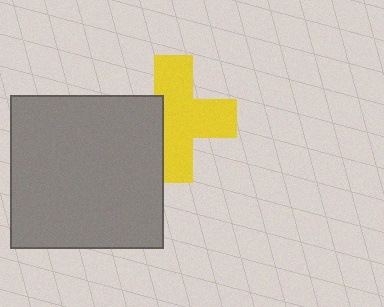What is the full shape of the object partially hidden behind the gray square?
The partially hidden object is a yellow cross.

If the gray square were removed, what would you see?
You would see the complete yellow cross.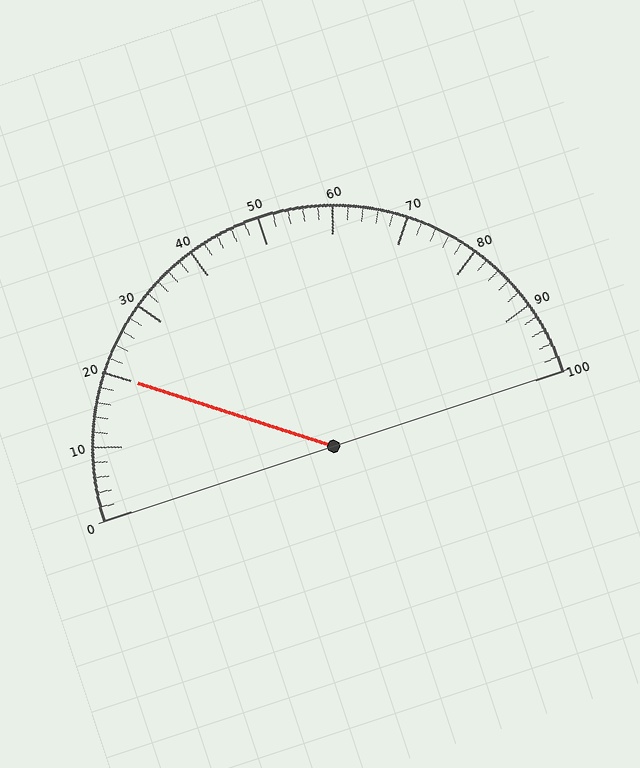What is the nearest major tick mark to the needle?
The nearest major tick mark is 20.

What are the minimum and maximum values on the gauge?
The gauge ranges from 0 to 100.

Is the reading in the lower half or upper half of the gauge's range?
The reading is in the lower half of the range (0 to 100).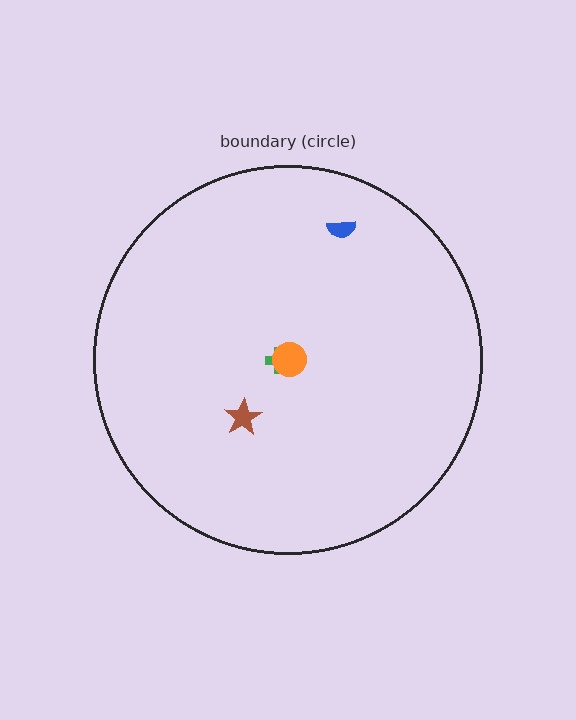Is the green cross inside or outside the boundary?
Inside.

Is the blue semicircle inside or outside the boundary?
Inside.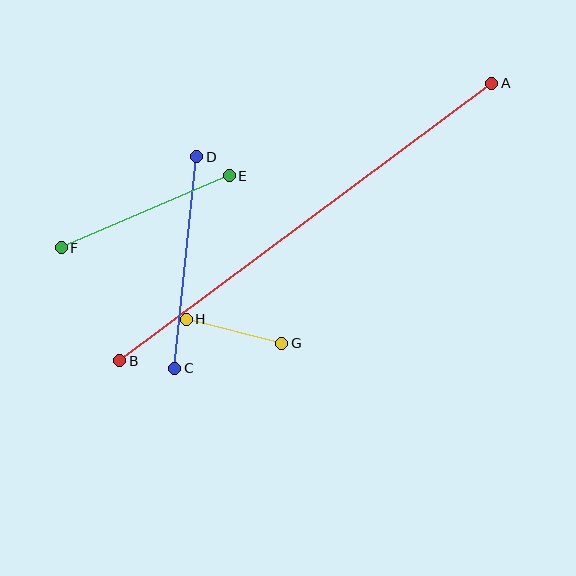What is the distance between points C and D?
The distance is approximately 212 pixels.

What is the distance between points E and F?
The distance is approximately 183 pixels.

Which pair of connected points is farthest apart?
Points A and B are farthest apart.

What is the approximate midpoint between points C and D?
The midpoint is at approximately (186, 263) pixels.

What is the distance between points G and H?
The distance is approximately 98 pixels.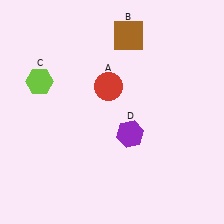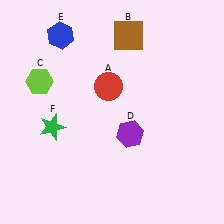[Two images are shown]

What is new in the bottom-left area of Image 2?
A green star (F) was added in the bottom-left area of Image 2.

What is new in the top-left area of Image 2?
A blue hexagon (E) was added in the top-left area of Image 2.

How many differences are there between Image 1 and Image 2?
There are 2 differences between the two images.